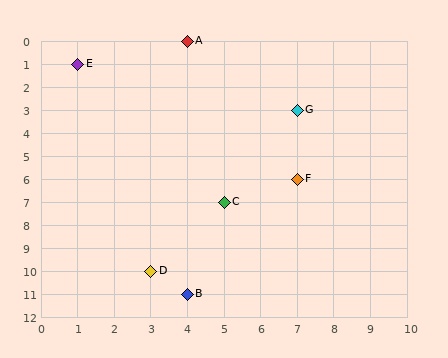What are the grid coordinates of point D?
Point D is at grid coordinates (3, 10).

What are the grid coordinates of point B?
Point B is at grid coordinates (4, 11).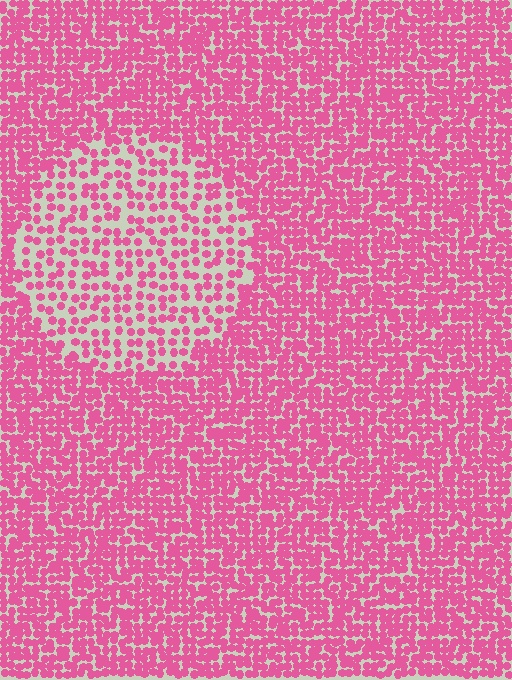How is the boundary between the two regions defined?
The boundary is defined by a change in element density (approximately 2.0x ratio). All elements are the same color, size, and shape.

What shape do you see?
I see a circle.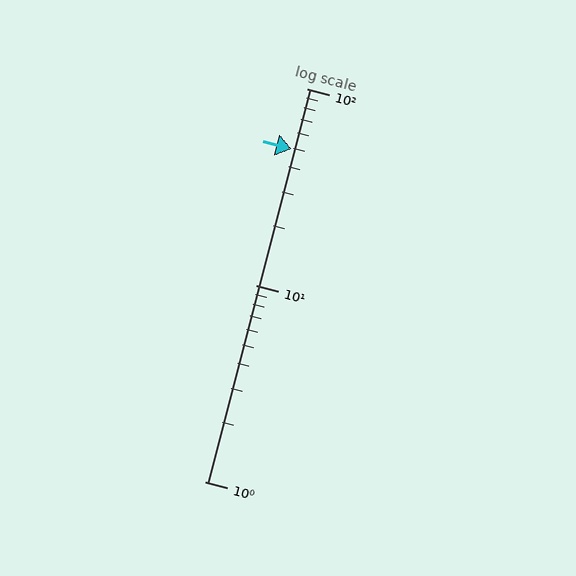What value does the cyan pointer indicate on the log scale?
The pointer indicates approximately 49.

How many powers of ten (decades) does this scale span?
The scale spans 2 decades, from 1 to 100.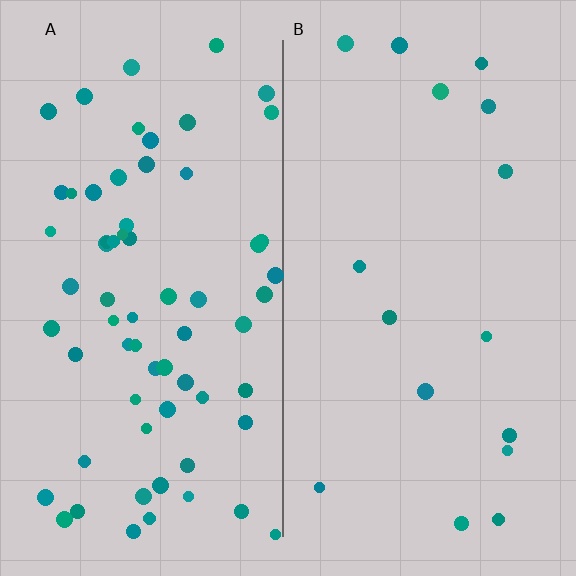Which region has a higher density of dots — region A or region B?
A (the left).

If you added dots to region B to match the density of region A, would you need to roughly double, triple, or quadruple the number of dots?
Approximately quadruple.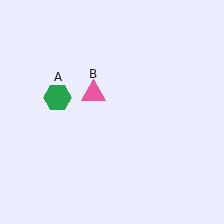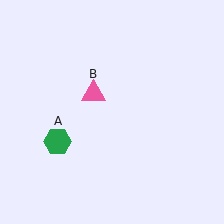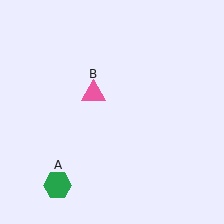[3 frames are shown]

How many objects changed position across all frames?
1 object changed position: green hexagon (object A).